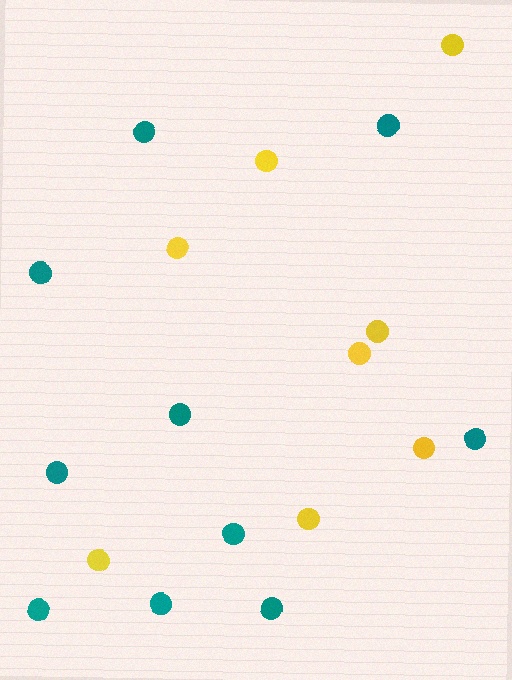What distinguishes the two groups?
There are 2 groups: one group of teal circles (10) and one group of yellow circles (8).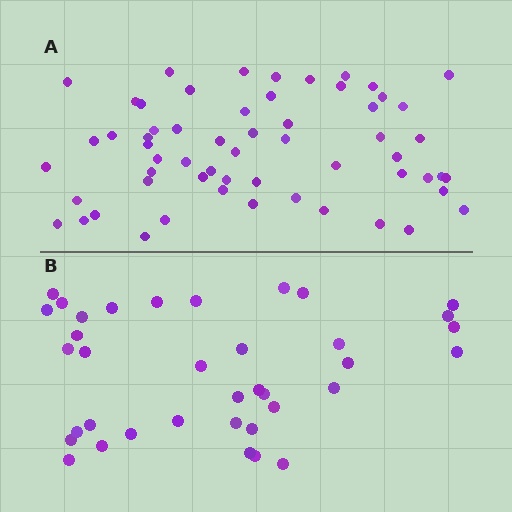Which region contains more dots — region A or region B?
Region A (the top region) has more dots.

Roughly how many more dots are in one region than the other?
Region A has approximately 20 more dots than region B.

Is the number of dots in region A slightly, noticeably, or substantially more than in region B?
Region A has substantially more. The ratio is roughly 1.6 to 1.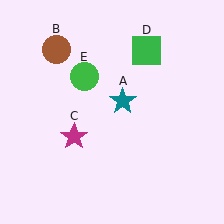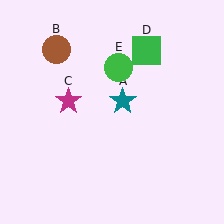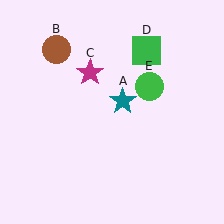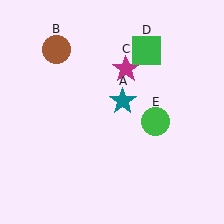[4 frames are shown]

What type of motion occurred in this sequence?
The magenta star (object C), green circle (object E) rotated clockwise around the center of the scene.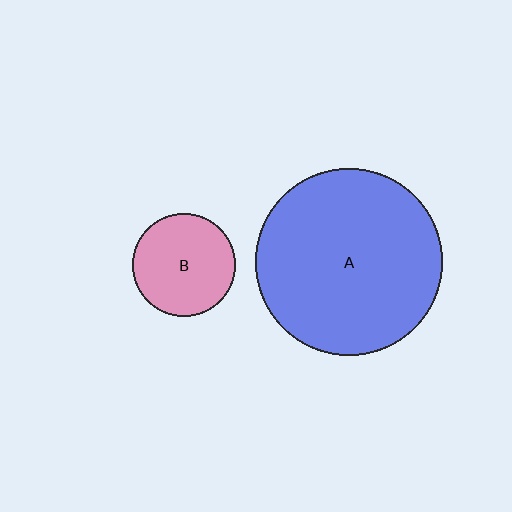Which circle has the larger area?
Circle A (blue).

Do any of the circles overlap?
No, none of the circles overlap.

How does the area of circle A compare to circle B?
Approximately 3.3 times.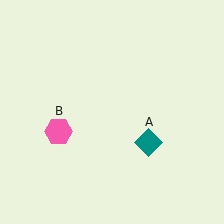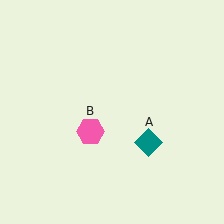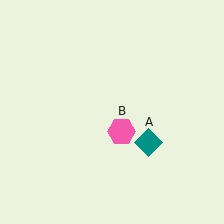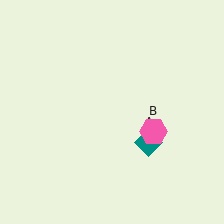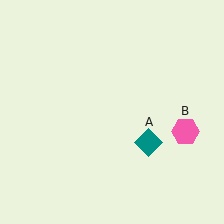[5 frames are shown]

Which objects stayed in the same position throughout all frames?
Teal diamond (object A) remained stationary.